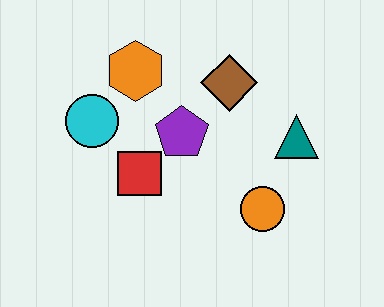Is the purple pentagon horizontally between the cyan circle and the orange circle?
Yes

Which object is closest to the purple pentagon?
The red square is closest to the purple pentagon.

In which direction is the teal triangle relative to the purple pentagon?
The teal triangle is to the right of the purple pentagon.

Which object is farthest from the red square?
The teal triangle is farthest from the red square.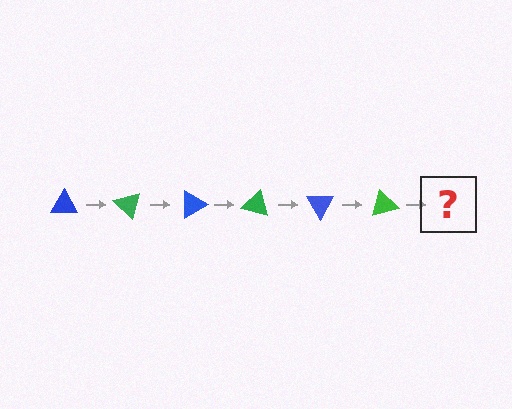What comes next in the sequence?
The next element should be a blue triangle, rotated 270 degrees from the start.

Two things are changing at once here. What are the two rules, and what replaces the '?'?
The two rules are that it rotates 45 degrees each step and the color cycles through blue and green. The '?' should be a blue triangle, rotated 270 degrees from the start.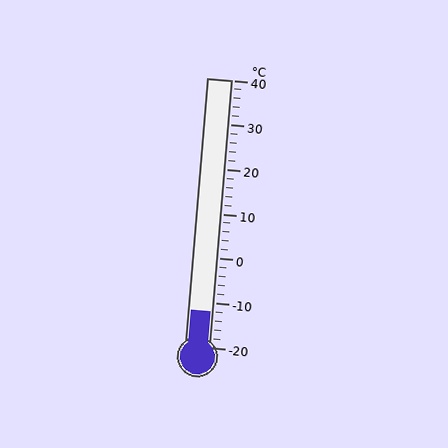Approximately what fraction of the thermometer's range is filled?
The thermometer is filled to approximately 15% of its range.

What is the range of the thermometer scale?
The thermometer scale ranges from -20°C to 40°C.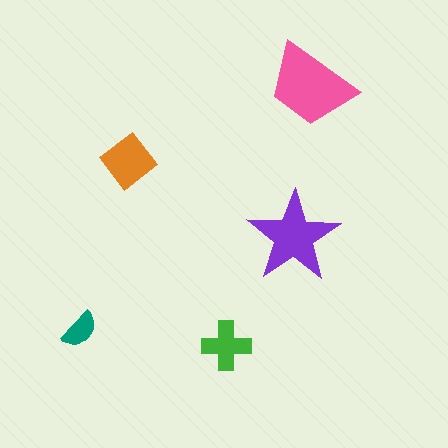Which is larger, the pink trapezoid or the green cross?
The pink trapezoid.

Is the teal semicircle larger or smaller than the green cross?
Smaller.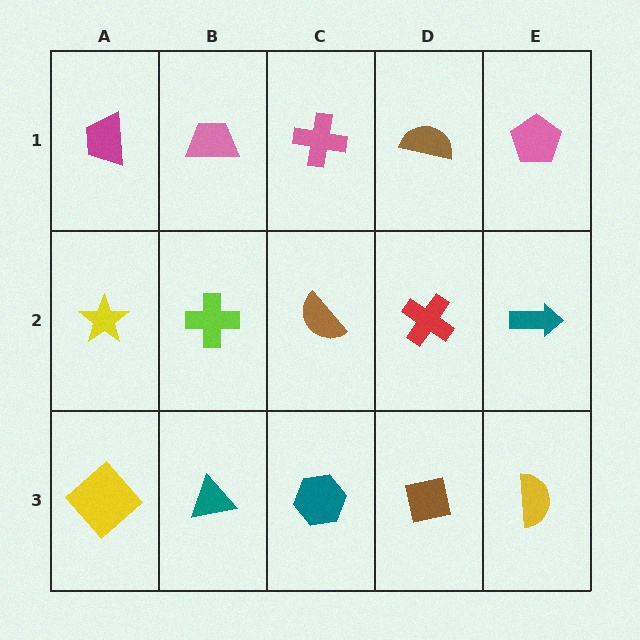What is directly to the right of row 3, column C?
A brown square.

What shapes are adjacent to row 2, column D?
A brown semicircle (row 1, column D), a brown square (row 3, column D), a brown semicircle (row 2, column C), a teal arrow (row 2, column E).